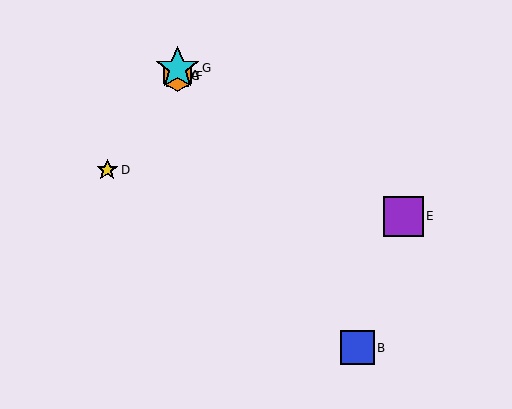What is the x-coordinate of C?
Object C is at x≈178.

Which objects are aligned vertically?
Objects A, C, F, G are aligned vertically.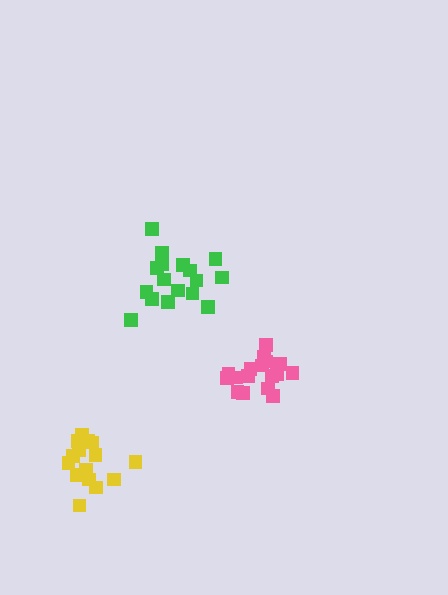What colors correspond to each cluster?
The clusters are colored: yellow, pink, green.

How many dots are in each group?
Group 1: 16 dots, Group 2: 17 dots, Group 3: 18 dots (51 total).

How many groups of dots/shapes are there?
There are 3 groups.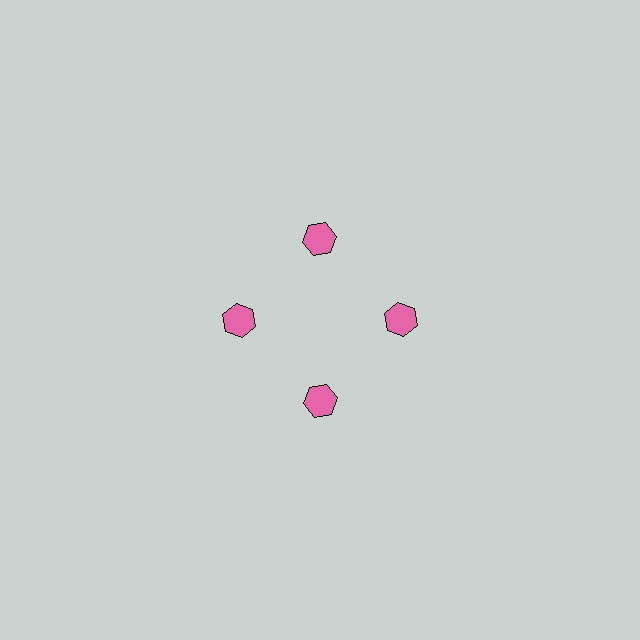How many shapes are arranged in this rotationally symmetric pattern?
There are 4 shapes, arranged in 4 groups of 1.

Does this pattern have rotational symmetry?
Yes, this pattern has 4-fold rotational symmetry. It looks the same after rotating 90 degrees around the center.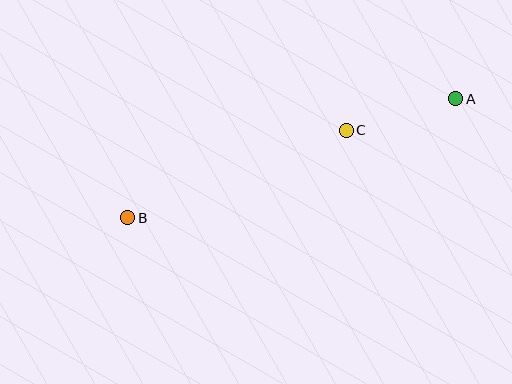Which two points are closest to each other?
Points A and C are closest to each other.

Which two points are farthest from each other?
Points A and B are farthest from each other.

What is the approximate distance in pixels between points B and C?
The distance between B and C is approximately 235 pixels.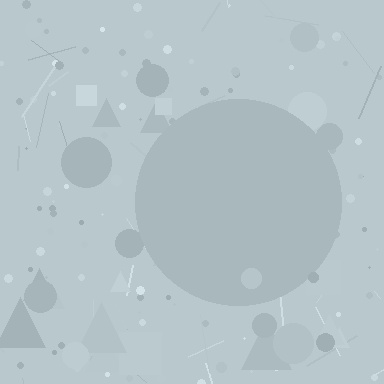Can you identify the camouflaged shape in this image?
The camouflaged shape is a circle.